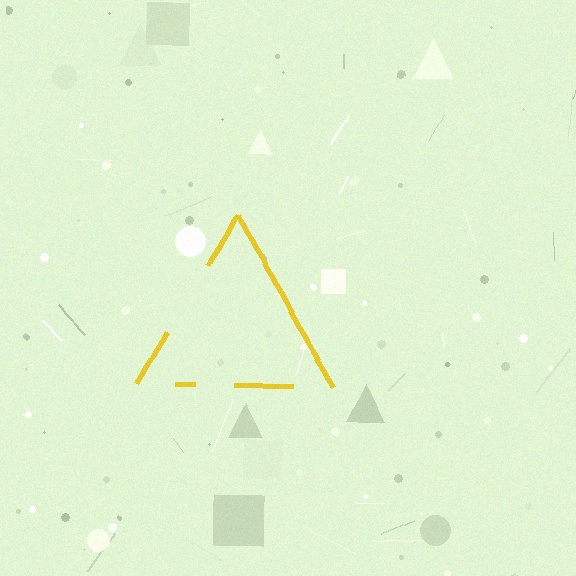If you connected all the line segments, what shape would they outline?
They would outline a triangle.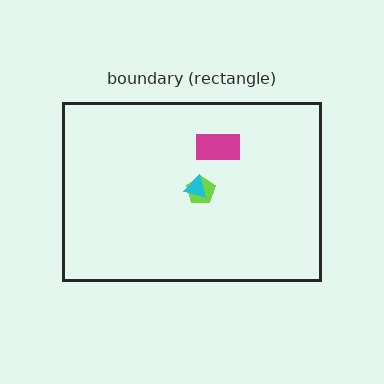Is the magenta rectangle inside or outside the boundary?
Inside.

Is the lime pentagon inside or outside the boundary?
Inside.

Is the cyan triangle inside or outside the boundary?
Inside.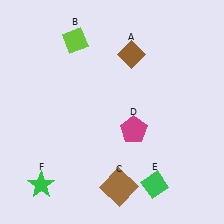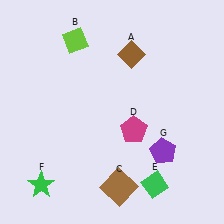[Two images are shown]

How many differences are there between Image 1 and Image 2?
There is 1 difference between the two images.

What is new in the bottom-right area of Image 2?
A purple pentagon (G) was added in the bottom-right area of Image 2.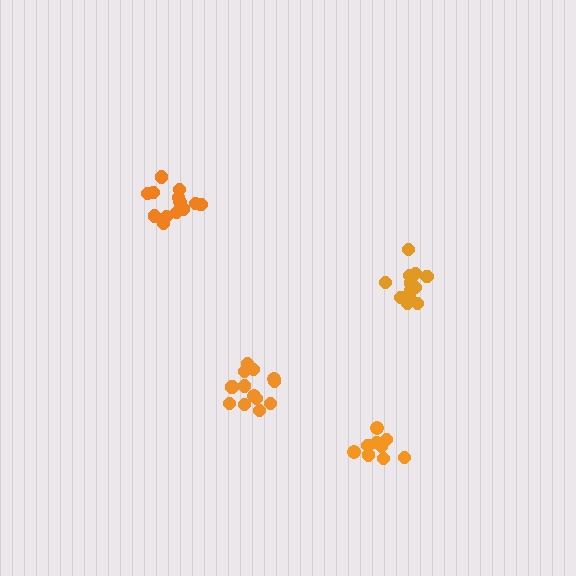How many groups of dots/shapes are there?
There are 4 groups.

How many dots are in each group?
Group 1: 9 dots, Group 2: 13 dots, Group 3: 14 dots, Group 4: 14 dots (50 total).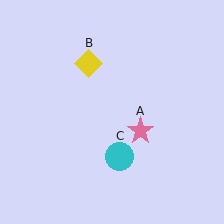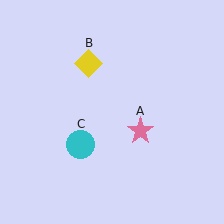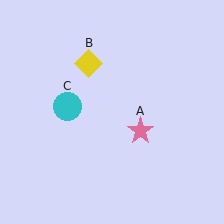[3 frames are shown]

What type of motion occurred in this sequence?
The cyan circle (object C) rotated clockwise around the center of the scene.